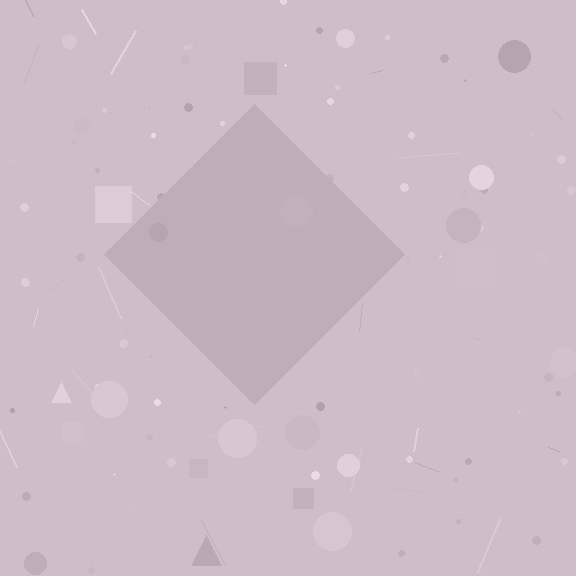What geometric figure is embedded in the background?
A diamond is embedded in the background.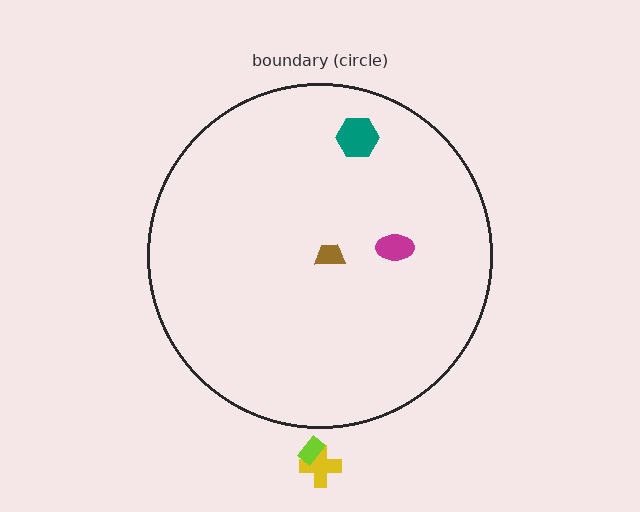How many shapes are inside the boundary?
3 inside, 2 outside.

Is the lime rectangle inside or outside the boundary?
Outside.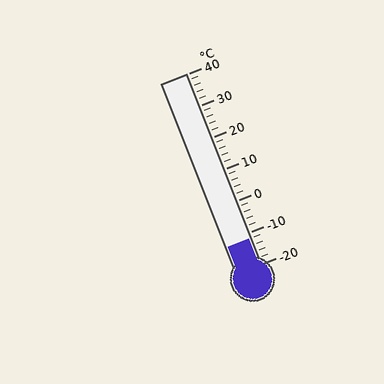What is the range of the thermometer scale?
The thermometer scale ranges from -20°C to 40°C.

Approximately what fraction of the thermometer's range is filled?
The thermometer is filled to approximately 15% of its range.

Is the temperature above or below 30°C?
The temperature is below 30°C.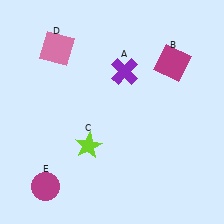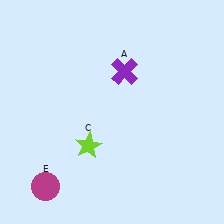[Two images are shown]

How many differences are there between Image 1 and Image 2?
There are 2 differences between the two images.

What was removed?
The pink square (D), the magenta square (B) were removed in Image 2.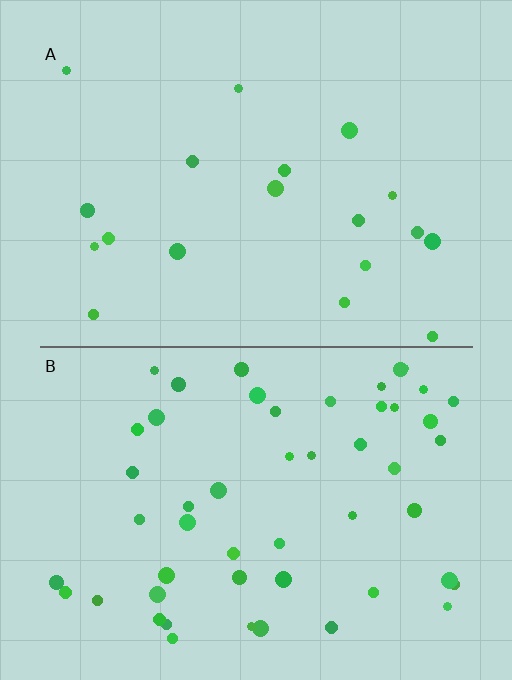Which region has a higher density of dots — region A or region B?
B (the bottom).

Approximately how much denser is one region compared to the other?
Approximately 2.7× — region B over region A.